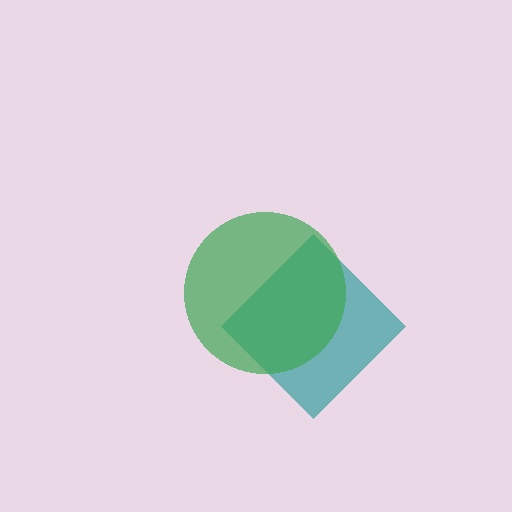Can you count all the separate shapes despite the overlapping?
Yes, there are 2 separate shapes.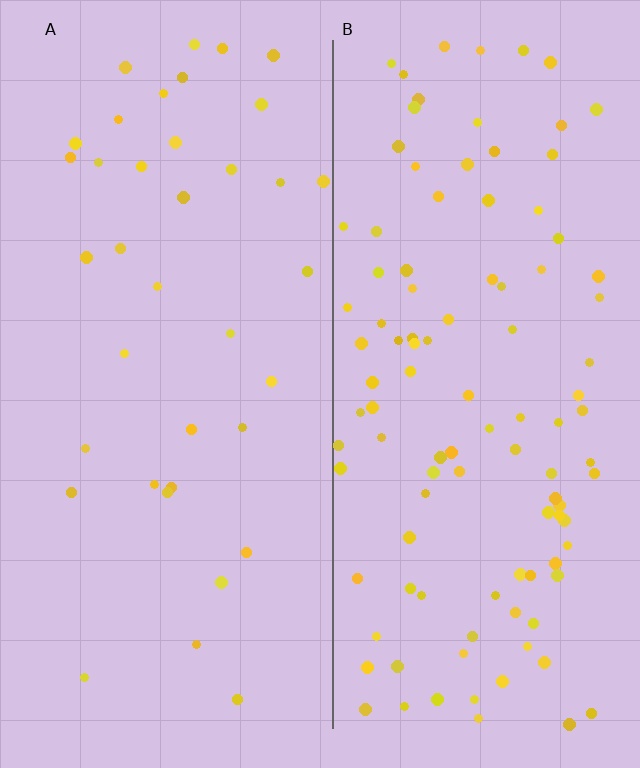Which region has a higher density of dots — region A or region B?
B (the right).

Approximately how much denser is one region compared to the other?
Approximately 2.9× — region B over region A.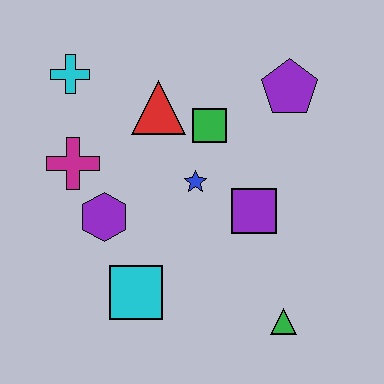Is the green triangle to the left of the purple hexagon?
No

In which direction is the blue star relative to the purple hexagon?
The blue star is to the right of the purple hexagon.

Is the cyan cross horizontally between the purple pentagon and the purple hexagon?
No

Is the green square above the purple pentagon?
No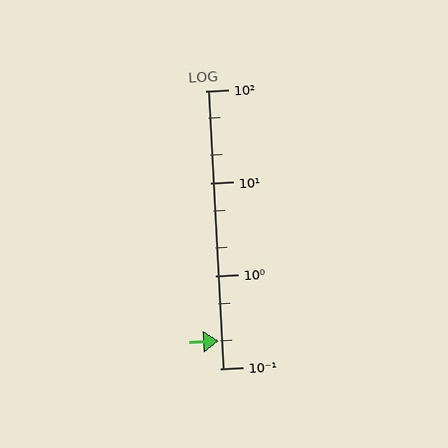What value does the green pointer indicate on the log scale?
The pointer indicates approximately 0.2.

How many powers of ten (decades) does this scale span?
The scale spans 3 decades, from 0.1 to 100.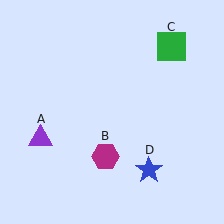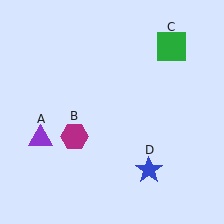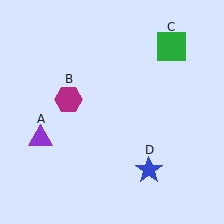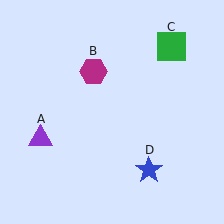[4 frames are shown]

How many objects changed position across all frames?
1 object changed position: magenta hexagon (object B).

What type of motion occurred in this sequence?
The magenta hexagon (object B) rotated clockwise around the center of the scene.